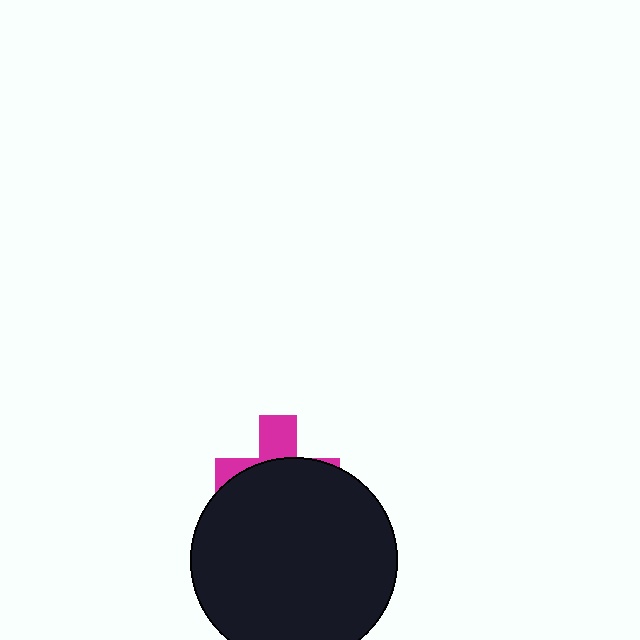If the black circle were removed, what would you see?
You would see the complete magenta cross.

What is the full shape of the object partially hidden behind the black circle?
The partially hidden object is a magenta cross.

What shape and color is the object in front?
The object in front is a black circle.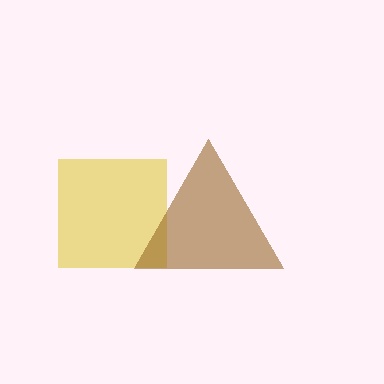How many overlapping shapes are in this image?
There are 2 overlapping shapes in the image.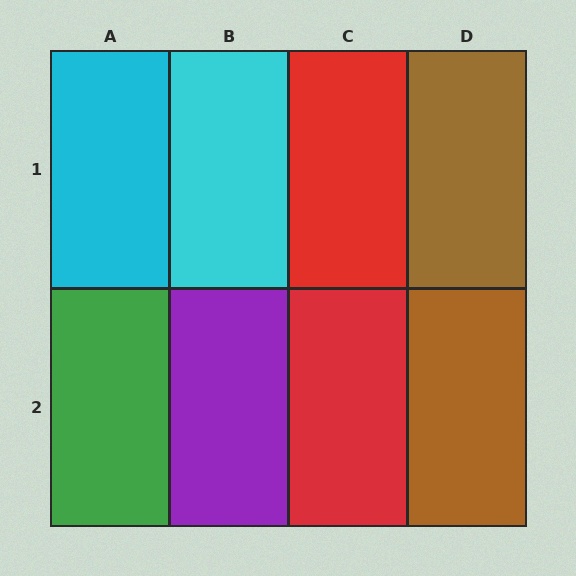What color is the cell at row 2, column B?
Purple.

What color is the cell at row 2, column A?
Green.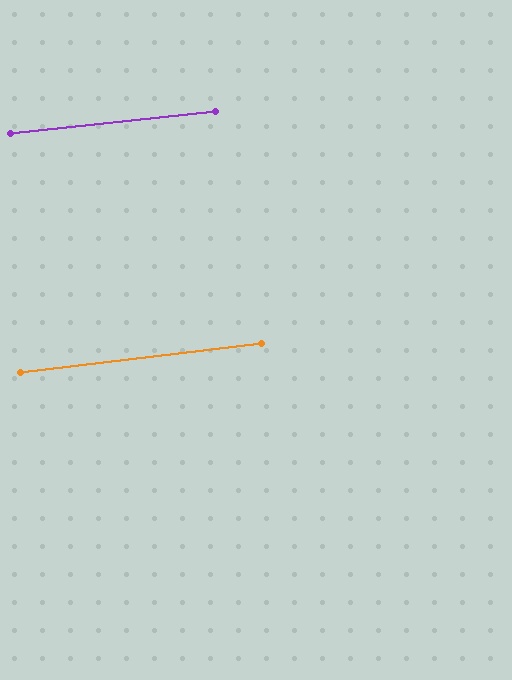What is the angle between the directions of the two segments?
Approximately 1 degree.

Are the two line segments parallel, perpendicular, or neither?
Parallel — their directions differ by only 0.7°.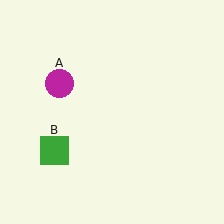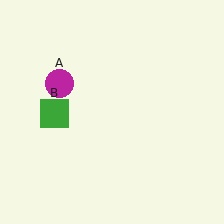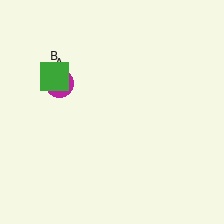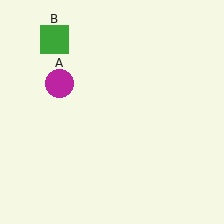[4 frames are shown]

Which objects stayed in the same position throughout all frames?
Magenta circle (object A) remained stationary.